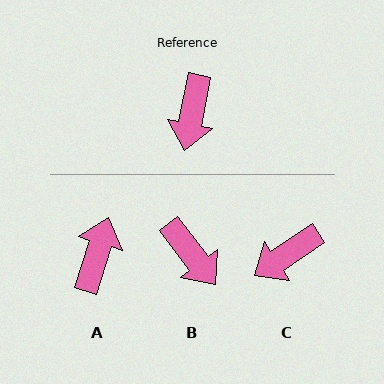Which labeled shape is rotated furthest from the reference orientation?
A, about 174 degrees away.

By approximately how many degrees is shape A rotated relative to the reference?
Approximately 174 degrees counter-clockwise.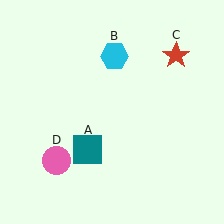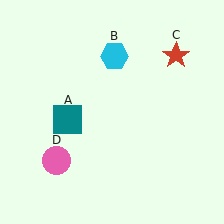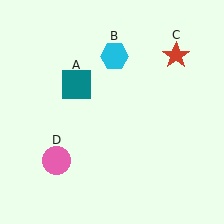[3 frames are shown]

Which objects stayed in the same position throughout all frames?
Cyan hexagon (object B) and red star (object C) and pink circle (object D) remained stationary.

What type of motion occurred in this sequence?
The teal square (object A) rotated clockwise around the center of the scene.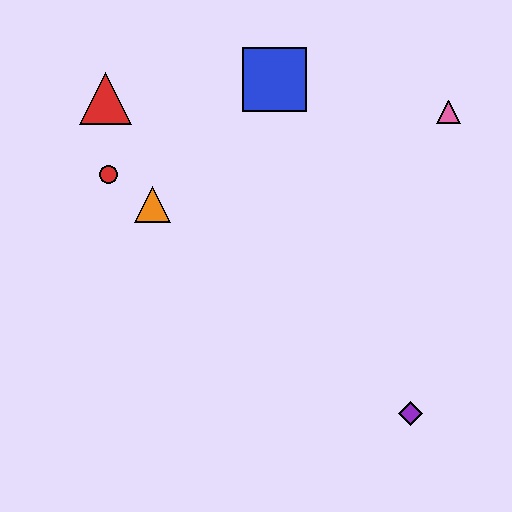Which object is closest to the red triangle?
The red circle is closest to the red triangle.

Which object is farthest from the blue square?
The purple diamond is farthest from the blue square.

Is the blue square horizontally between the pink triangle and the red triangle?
Yes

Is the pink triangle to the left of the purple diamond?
No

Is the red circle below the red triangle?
Yes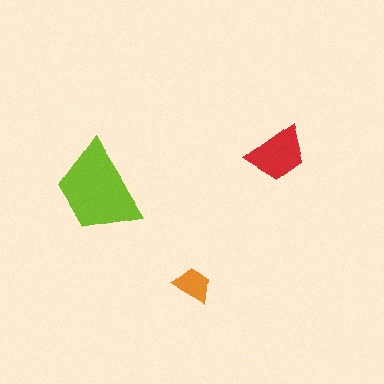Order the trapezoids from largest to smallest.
the lime one, the red one, the orange one.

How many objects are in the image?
There are 3 objects in the image.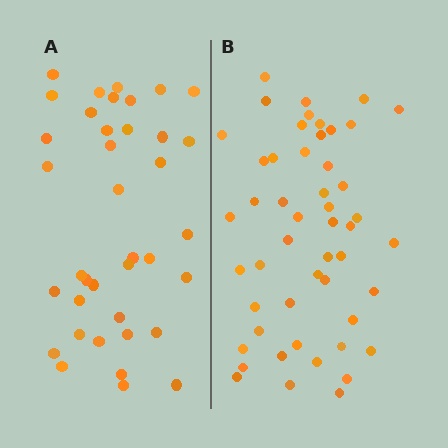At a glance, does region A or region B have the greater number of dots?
Region B (the right region) has more dots.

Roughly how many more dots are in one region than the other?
Region B has roughly 12 or so more dots than region A.